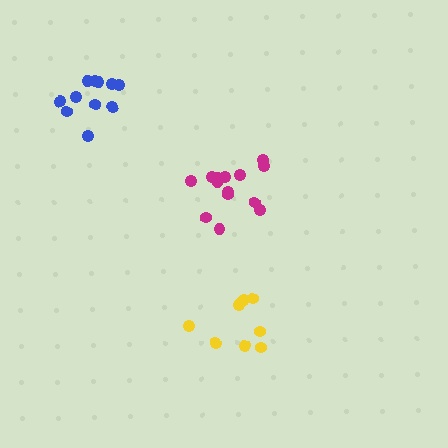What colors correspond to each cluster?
The clusters are colored: magenta, yellow, blue.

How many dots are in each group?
Group 1: 14 dots, Group 2: 9 dots, Group 3: 11 dots (34 total).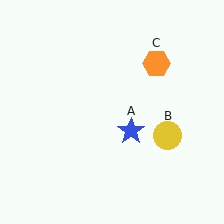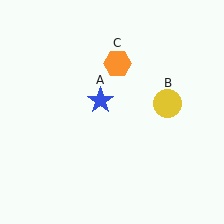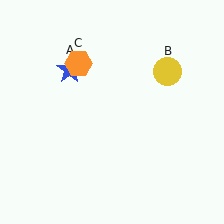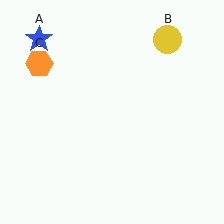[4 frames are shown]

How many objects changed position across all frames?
3 objects changed position: blue star (object A), yellow circle (object B), orange hexagon (object C).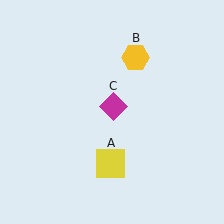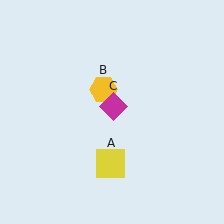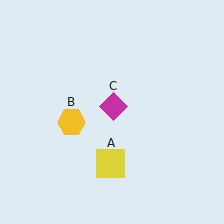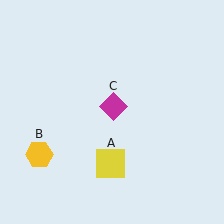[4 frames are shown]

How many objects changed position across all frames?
1 object changed position: yellow hexagon (object B).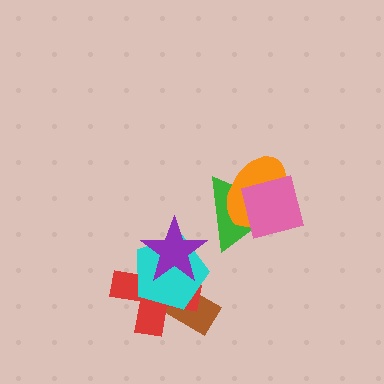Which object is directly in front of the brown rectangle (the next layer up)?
The red cross is directly in front of the brown rectangle.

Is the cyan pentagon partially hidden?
Yes, it is partially covered by another shape.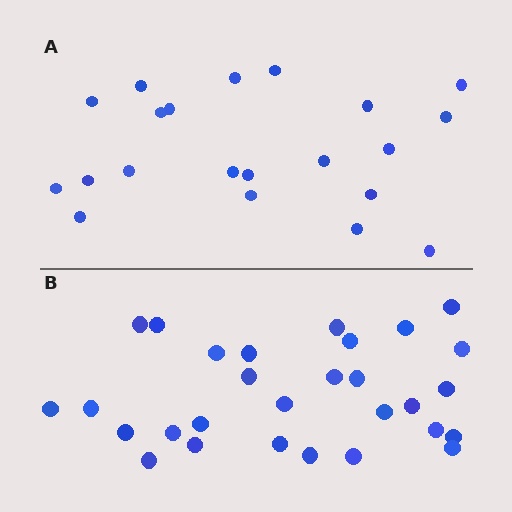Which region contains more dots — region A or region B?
Region B (the bottom region) has more dots.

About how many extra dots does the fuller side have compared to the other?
Region B has roughly 8 or so more dots than region A.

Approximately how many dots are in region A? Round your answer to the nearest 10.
About 20 dots. (The exact count is 21, which rounds to 20.)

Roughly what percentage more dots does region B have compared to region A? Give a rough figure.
About 40% more.